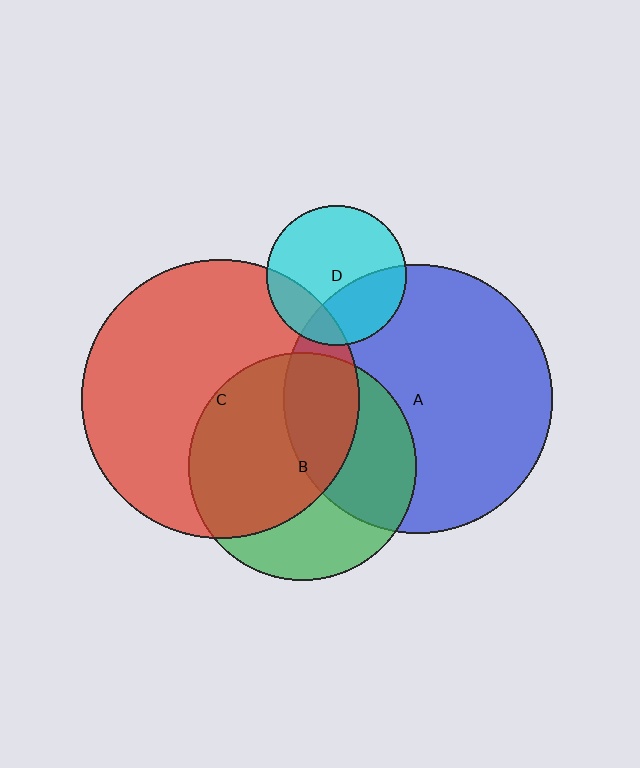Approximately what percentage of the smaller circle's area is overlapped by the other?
Approximately 30%.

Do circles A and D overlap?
Yes.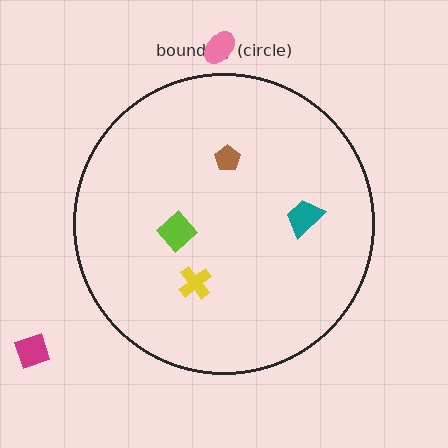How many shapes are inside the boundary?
4 inside, 2 outside.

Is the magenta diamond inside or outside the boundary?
Outside.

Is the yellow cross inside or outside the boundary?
Inside.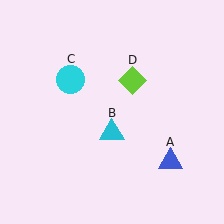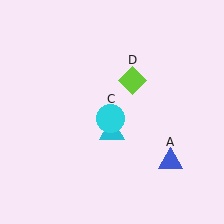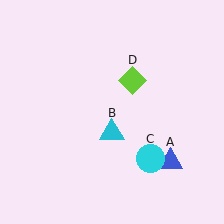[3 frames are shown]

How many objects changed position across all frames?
1 object changed position: cyan circle (object C).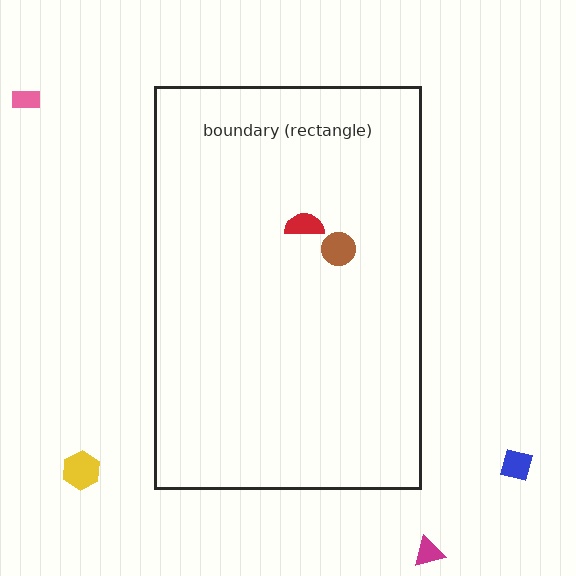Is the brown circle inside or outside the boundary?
Inside.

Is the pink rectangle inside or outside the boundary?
Outside.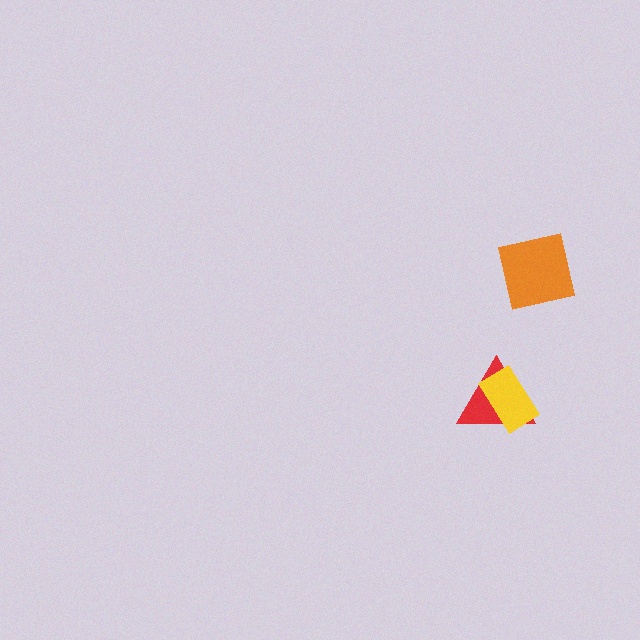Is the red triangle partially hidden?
Yes, it is partially covered by another shape.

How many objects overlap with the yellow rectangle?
1 object overlaps with the yellow rectangle.